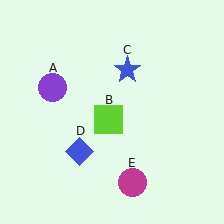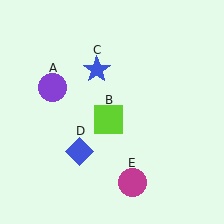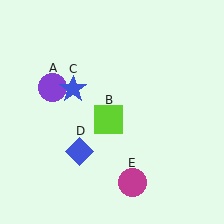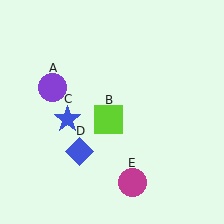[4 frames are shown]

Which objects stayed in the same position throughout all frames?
Purple circle (object A) and lime square (object B) and blue diamond (object D) and magenta circle (object E) remained stationary.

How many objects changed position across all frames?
1 object changed position: blue star (object C).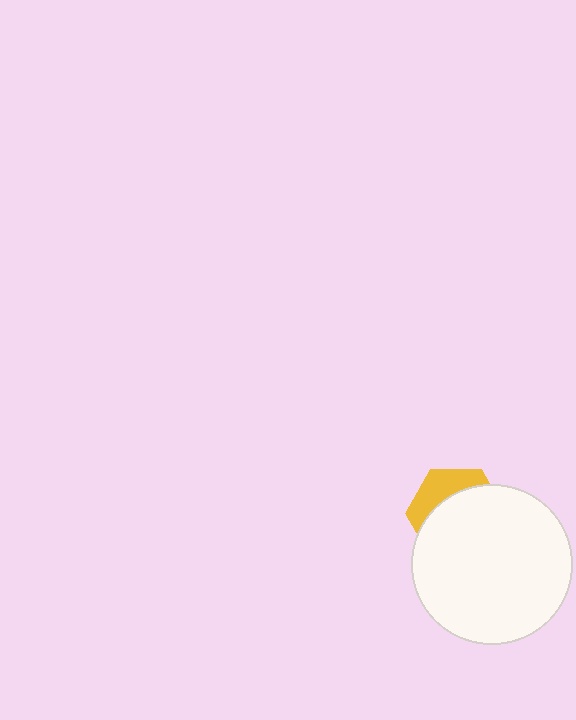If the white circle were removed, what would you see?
You would see the complete yellow hexagon.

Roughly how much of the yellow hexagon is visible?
A small part of it is visible (roughly 32%).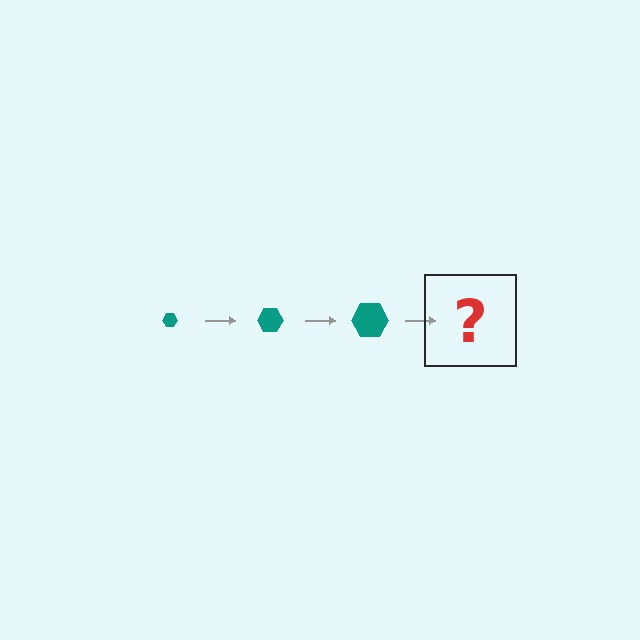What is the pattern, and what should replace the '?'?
The pattern is that the hexagon gets progressively larger each step. The '?' should be a teal hexagon, larger than the previous one.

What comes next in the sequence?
The next element should be a teal hexagon, larger than the previous one.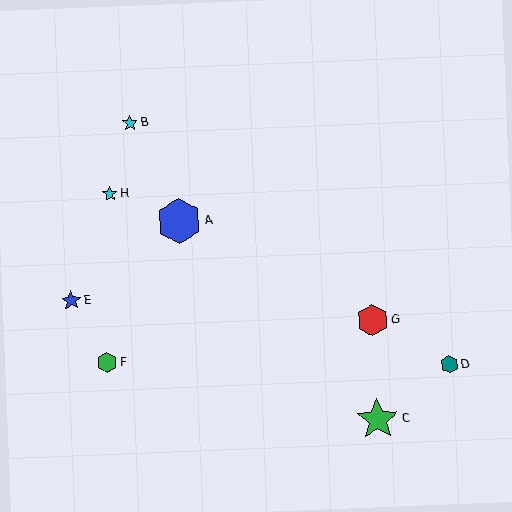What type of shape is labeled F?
Shape F is a green hexagon.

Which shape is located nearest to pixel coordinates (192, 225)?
The blue hexagon (labeled A) at (179, 221) is nearest to that location.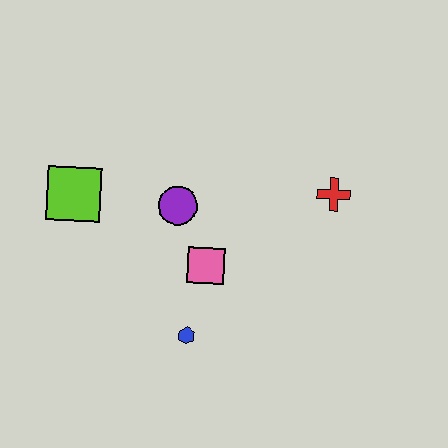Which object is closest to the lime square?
The purple circle is closest to the lime square.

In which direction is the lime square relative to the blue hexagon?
The lime square is above the blue hexagon.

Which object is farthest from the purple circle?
The red cross is farthest from the purple circle.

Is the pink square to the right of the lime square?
Yes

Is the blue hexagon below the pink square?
Yes